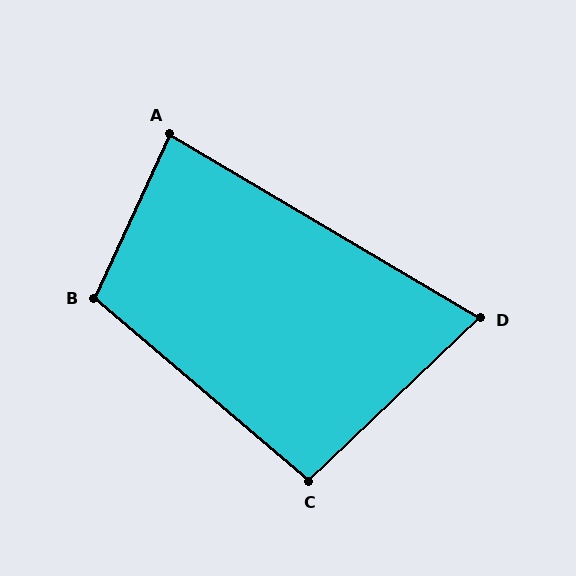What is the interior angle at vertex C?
Approximately 96 degrees (obtuse).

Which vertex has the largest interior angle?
B, at approximately 106 degrees.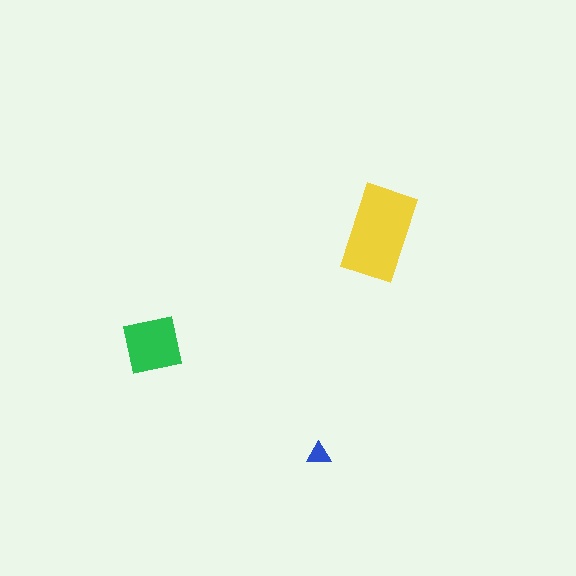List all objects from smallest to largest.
The blue triangle, the green square, the yellow rectangle.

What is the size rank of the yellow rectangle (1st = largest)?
1st.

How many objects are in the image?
There are 3 objects in the image.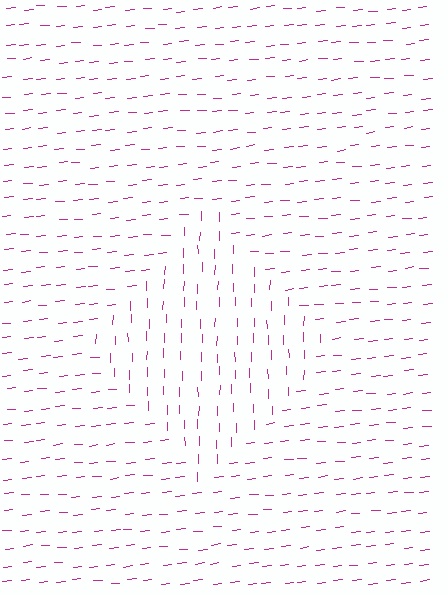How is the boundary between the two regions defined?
The boundary is defined purely by a change in line orientation (approximately 84 degrees difference). All lines are the same color and thickness.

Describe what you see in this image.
The image is filled with small magenta line segments. A diamond region in the image has lines oriented differently from the surrounding lines, creating a visible texture boundary.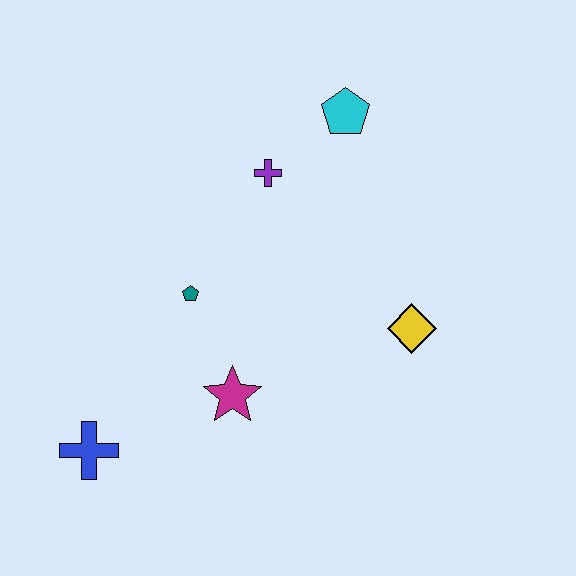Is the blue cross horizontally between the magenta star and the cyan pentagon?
No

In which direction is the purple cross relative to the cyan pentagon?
The purple cross is to the left of the cyan pentagon.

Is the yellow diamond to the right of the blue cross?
Yes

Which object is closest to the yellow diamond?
The magenta star is closest to the yellow diamond.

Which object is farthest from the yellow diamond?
The blue cross is farthest from the yellow diamond.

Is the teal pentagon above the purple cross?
No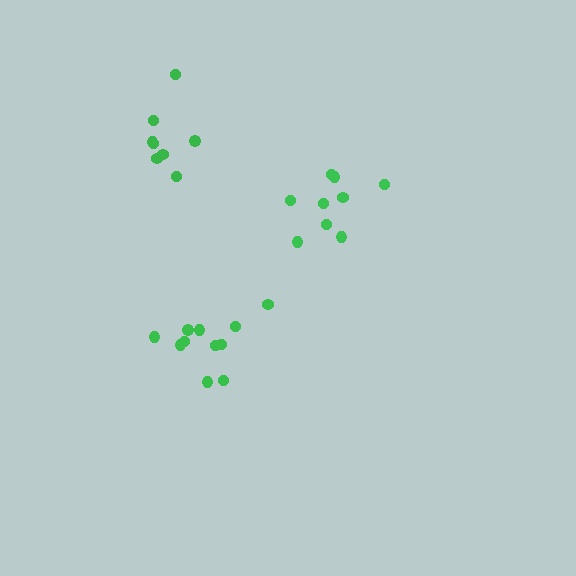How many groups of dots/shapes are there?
There are 3 groups.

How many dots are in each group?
Group 1: 9 dots, Group 2: 8 dots, Group 3: 11 dots (28 total).